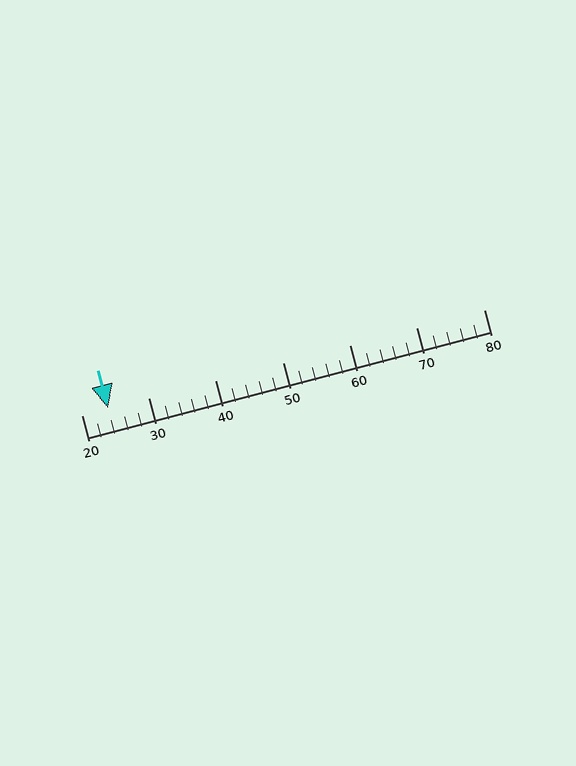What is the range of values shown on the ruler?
The ruler shows values from 20 to 80.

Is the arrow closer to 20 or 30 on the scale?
The arrow is closer to 20.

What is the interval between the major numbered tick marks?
The major tick marks are spaced 10 units apart.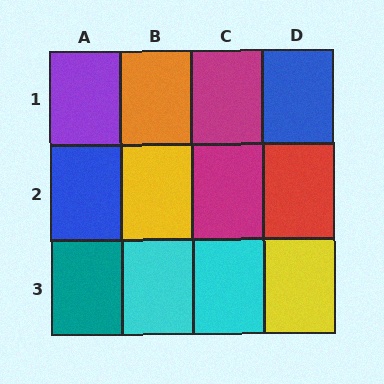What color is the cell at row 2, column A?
Blue.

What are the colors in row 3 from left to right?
Teal, cyan, cyan, yellow.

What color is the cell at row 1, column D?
Blue.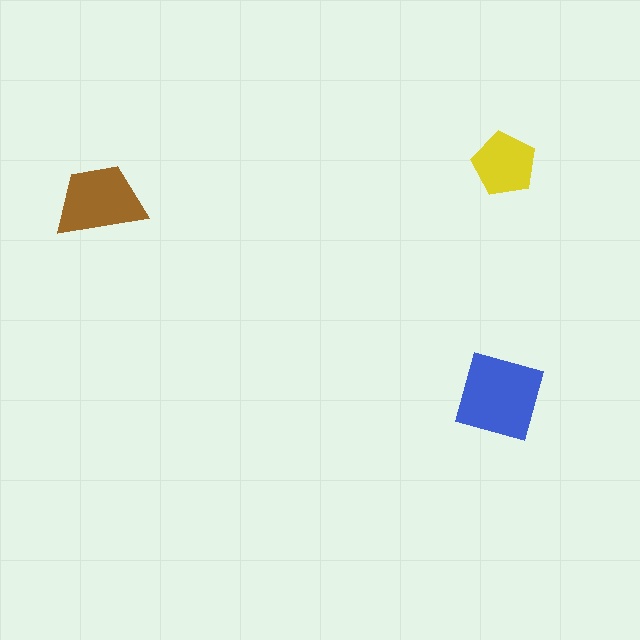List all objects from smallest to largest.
The yellow pentagon, the brown trapezoid, the blue square.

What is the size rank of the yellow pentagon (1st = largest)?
3rd.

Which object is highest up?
The yellow pentagon is topmost.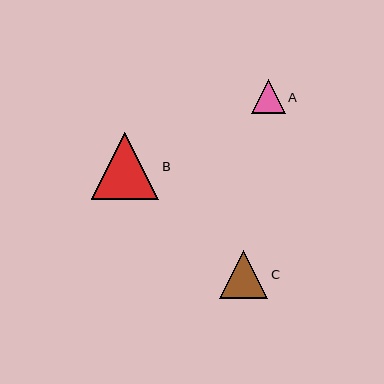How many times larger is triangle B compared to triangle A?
Triangle B is approximately 2.0 times the size of triangle A.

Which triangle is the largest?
Triangle B is the largest with a size of approximately 68 pixels.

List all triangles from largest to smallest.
From largest to smallest: B, C, A.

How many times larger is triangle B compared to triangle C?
Triangle B is approximately 1.4 times the size of triangle C.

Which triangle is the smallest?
Triangle A is the smallest with a size of approximately 34 pixels.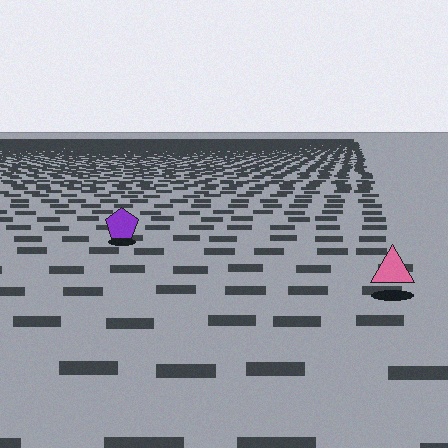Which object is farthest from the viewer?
The purple pentagon is farthest from the viewer. It appears smaller and the ground texture around it is denser.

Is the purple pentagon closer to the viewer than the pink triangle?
No. The pink triangle is closer — you can tell from the texture gradient: the ground texture is coarser near it.